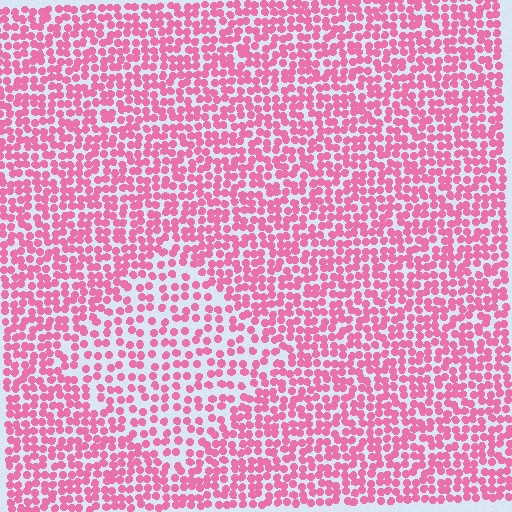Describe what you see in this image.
The image contains small pink elements arranged at two different densities. A diamond-shaped region is visible where the elements are less densely packed than the surrounding area.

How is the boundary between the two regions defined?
The boundary is defined by a change in element density (approximately 1.7x ratio). All elements are the same color, size, and shape.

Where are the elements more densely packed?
The elements are more densely packed outside the diamond boundary.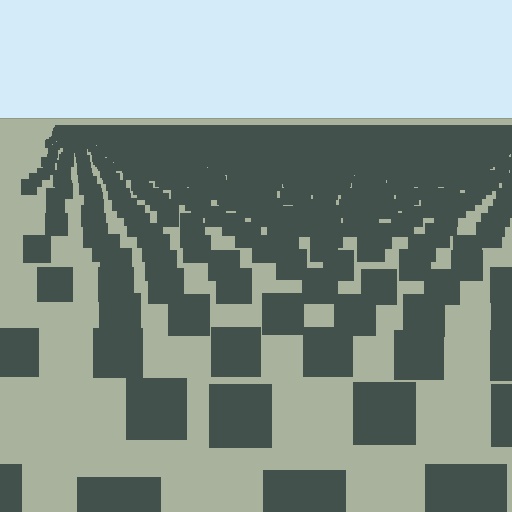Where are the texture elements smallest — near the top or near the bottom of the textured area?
Near the top.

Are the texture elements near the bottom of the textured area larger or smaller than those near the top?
Larger. Near the bottom, elements are closer to the viewer and appear at a bigger on-screen size.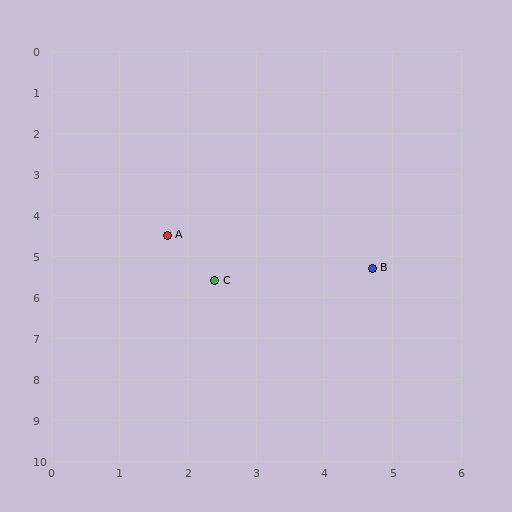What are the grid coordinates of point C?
Point C is at approximately (2.4, 5.6).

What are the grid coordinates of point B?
Point B is at approximately (4.7, 5.3).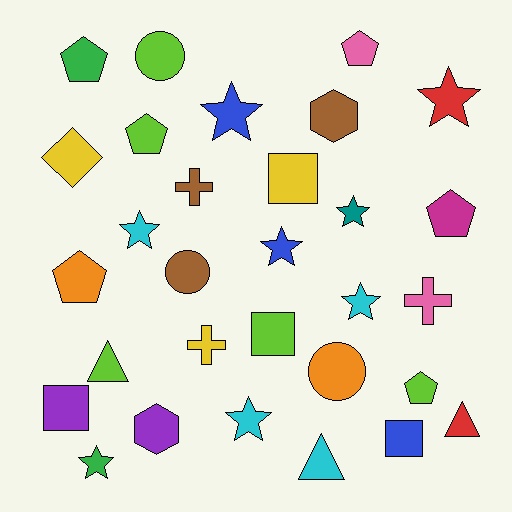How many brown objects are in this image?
There are 3 brown objects.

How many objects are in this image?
There are 30 objects.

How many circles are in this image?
There are 3 circles.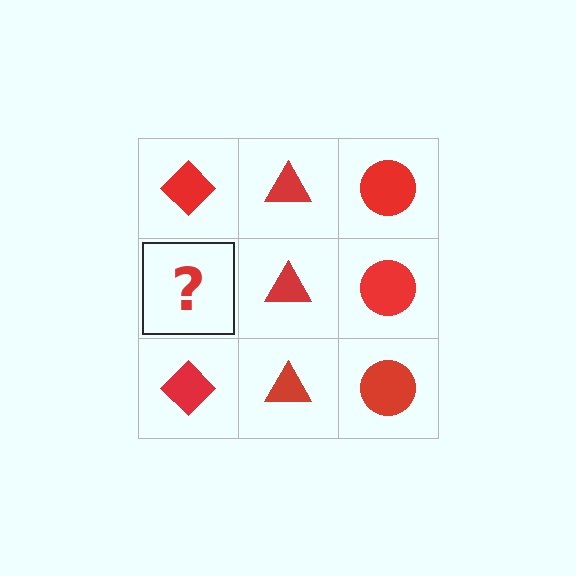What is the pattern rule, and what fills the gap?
The rule is that each column has a consistent shape. The gap should be filled with a red diamond.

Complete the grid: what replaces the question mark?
The question mark should be replaced with a red diamond.